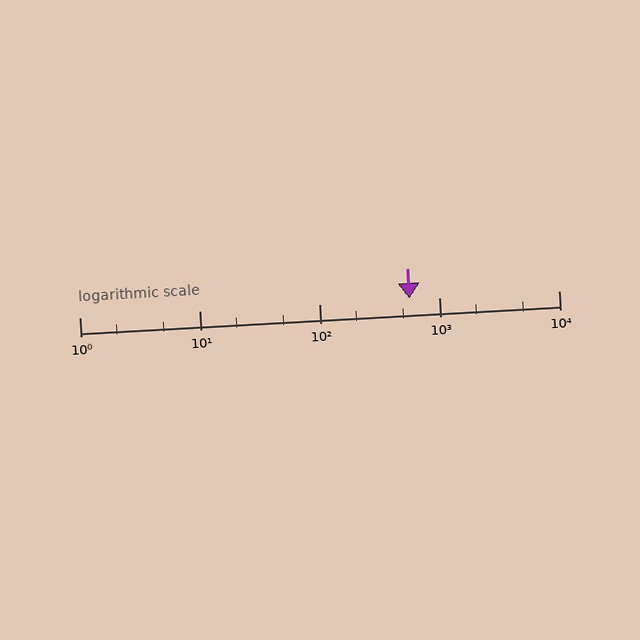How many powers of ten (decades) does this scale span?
The scale spans 4 decades, from 1 to 10000.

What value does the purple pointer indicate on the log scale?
The pointer indicates approximately 570.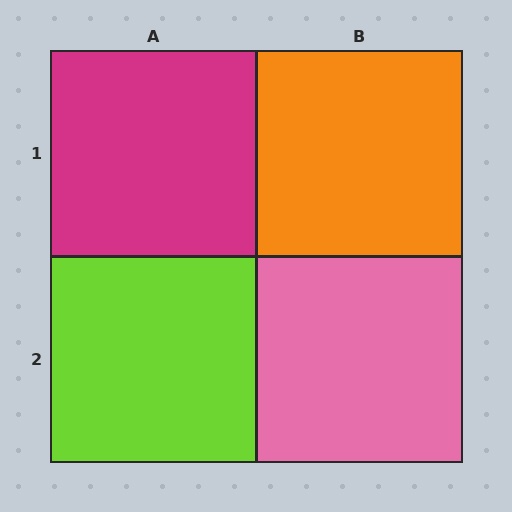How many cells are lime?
1 cell is lime.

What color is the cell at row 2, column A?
Lime.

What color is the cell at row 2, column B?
Pink.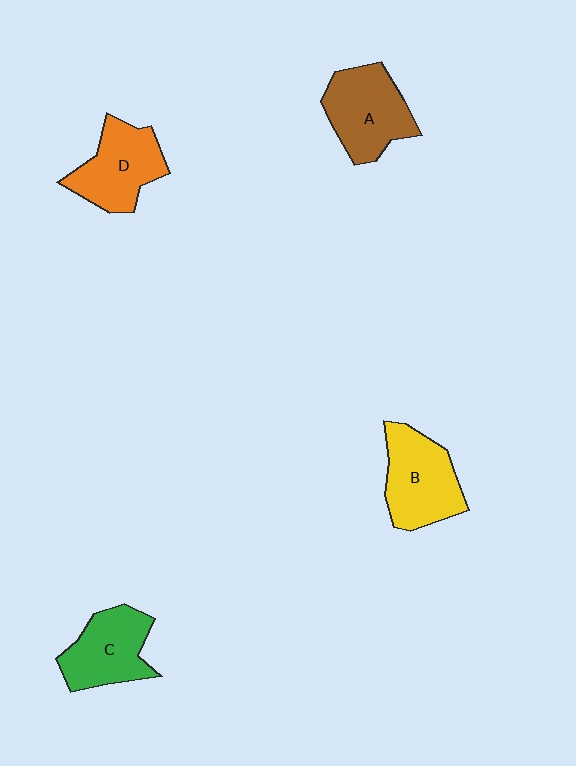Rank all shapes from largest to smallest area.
From largest to smallest: B (yellow), A (brown), D (orange), C (green).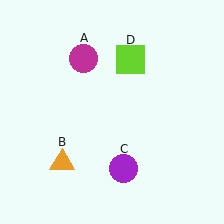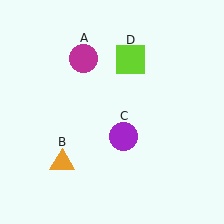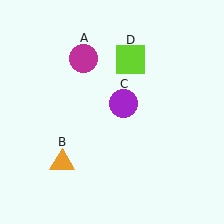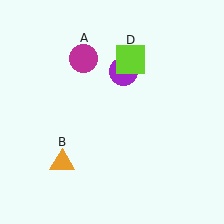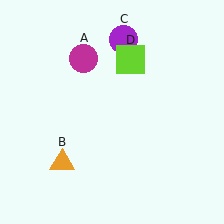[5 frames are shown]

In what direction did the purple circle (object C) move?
The purple circle (object C) moved up.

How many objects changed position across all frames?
1 object changed position: purple circle (object C).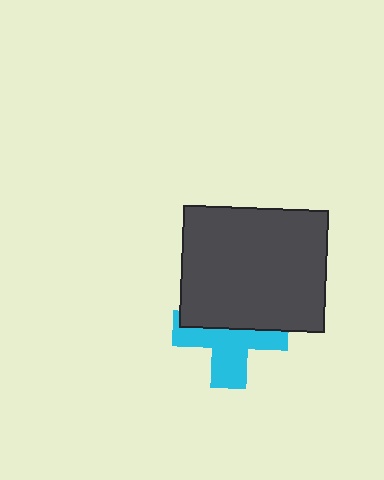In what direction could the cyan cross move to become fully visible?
The cyan cross could move down. That would shift it out from behind the dark gray rectangle entirely.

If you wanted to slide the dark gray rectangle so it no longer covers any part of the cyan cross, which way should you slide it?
Slide it up — that is the most direct way to separate the two shapes.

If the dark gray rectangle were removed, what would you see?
You would see the complete cyan cross.